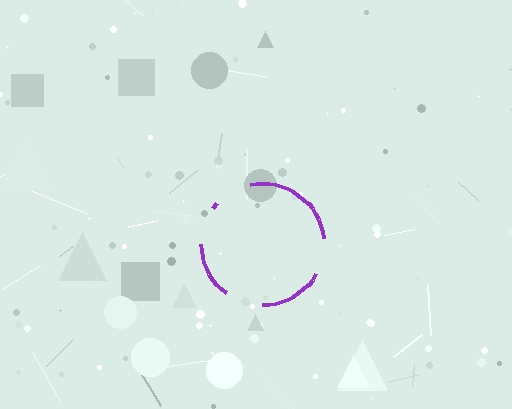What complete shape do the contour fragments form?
The contour fragments form a circle.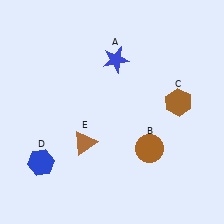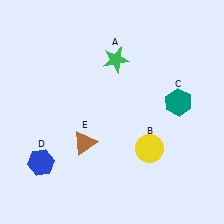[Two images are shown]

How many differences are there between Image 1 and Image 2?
There are 3 differences between the two images.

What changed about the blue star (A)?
In Image 1, A is blue. In Image 2, it changed to green.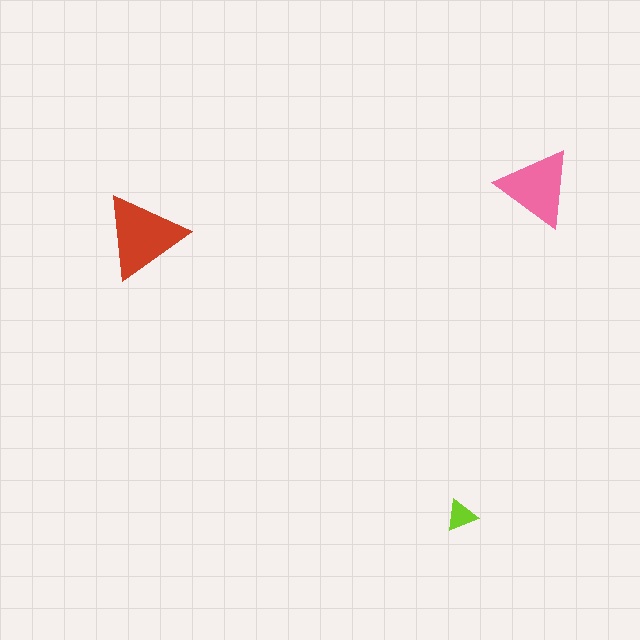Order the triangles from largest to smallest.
the red one, the pink one, the lime one.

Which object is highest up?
The pink triangle is topmost.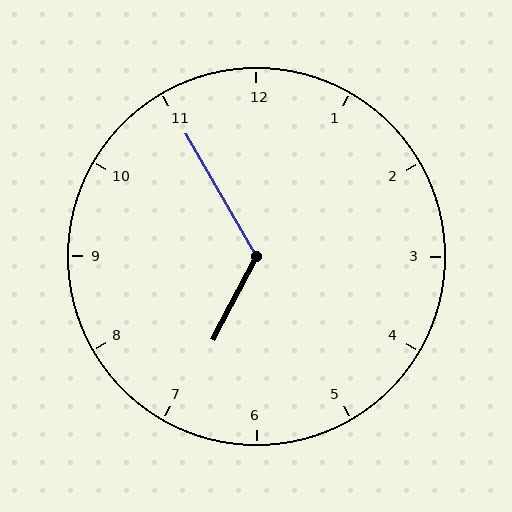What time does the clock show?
6:55.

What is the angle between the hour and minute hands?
Approximately 122 degrees.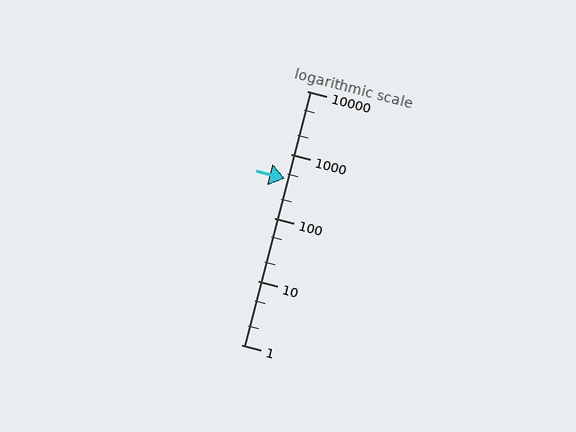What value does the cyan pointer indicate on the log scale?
The pointer indicates approximately 420.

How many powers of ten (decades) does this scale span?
The scale spans 4 decades, from 1 to 10000.